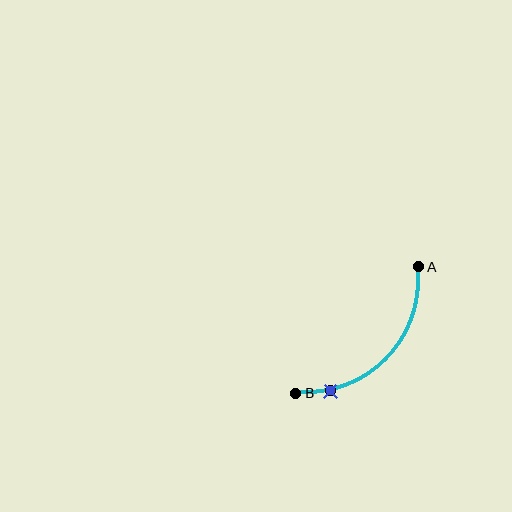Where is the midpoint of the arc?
The arc midpoint is the point on the curve farthest from the straight line joining A and B. It sits below and to the right of that line.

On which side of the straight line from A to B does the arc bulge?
The arc bulges below and to the right of the straight line connecting A and B.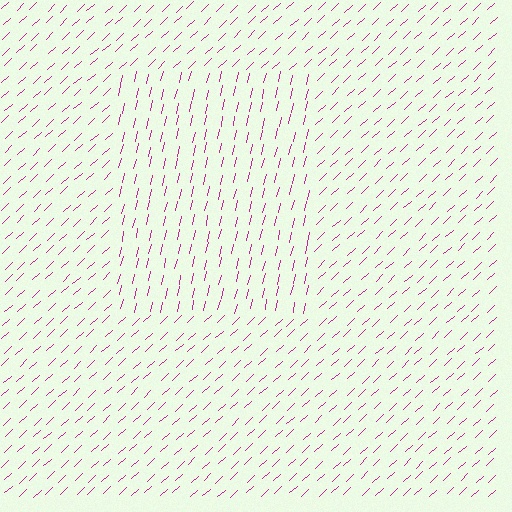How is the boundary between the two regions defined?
The boundary is defined purely by a change in line orientation (approximately 34 degrees difference). All lines are the same color and thickness.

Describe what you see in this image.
The image is filled with small magenta line segments. A rectangle region in the image has lines oriented differently from the surrounding lines, creating a visible texture boundary.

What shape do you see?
I see a rectangle.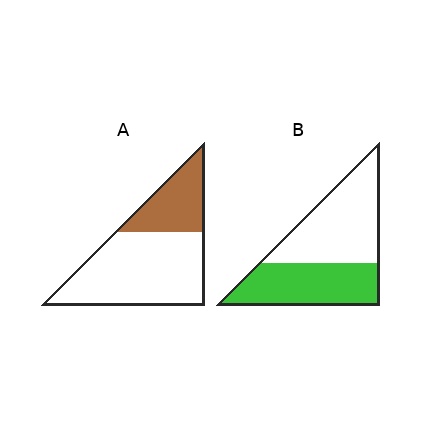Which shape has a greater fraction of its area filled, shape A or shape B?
Shape B.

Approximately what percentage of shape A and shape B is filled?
A is approximately 30% and B is approximately 45%.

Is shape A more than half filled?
No.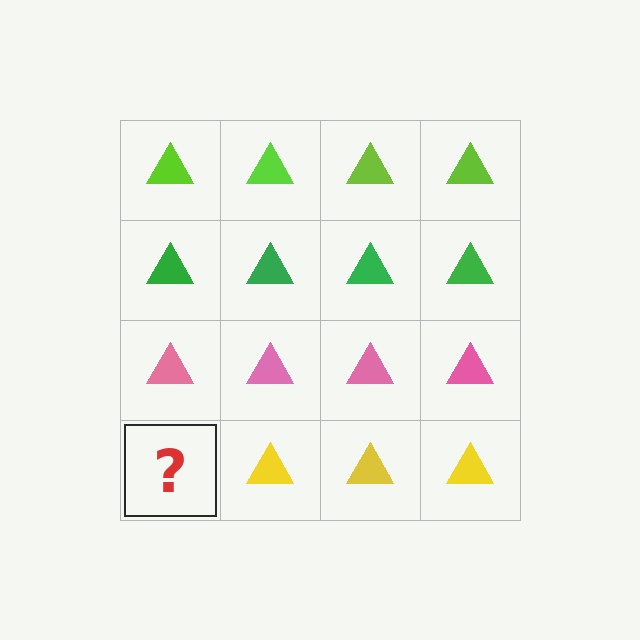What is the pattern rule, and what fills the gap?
The rule is that each row has a consistent color. The gap should be filled with a yellow triangle.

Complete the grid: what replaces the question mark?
The question mark should be replaced with a yellow triangle.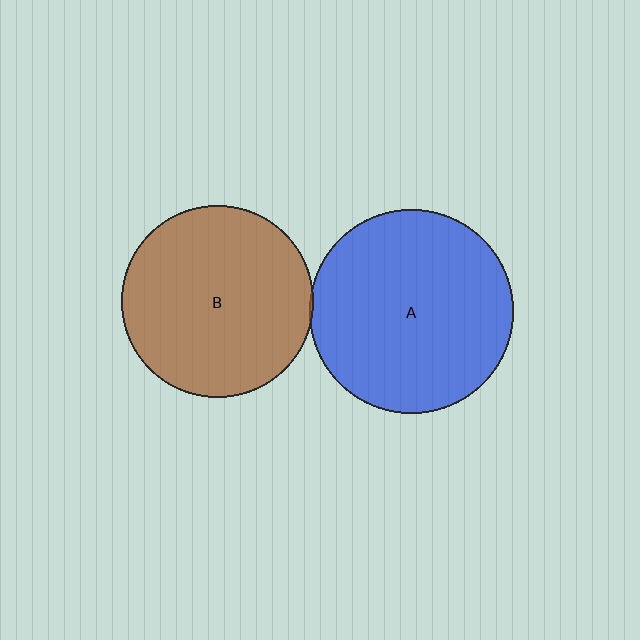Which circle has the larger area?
Circle A (blue).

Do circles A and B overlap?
Yes.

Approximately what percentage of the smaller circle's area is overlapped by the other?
Approximately 5%.